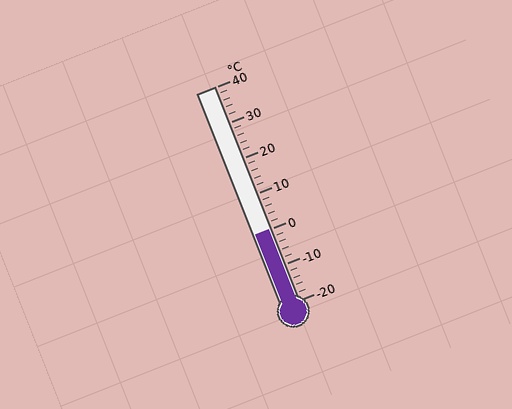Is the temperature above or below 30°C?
The temperature is below 30°C.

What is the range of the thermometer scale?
The thermometer scale ranges from -20°C to 40°C.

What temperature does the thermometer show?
The thermometer shows approximately 0°C.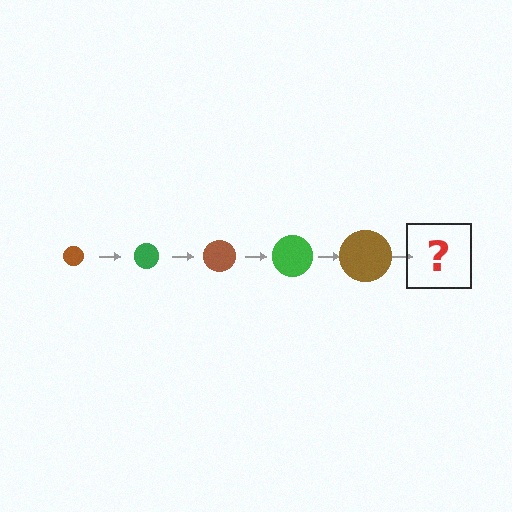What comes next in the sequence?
The next element should be a green circle, larger than the previous one.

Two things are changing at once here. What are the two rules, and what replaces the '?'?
The two rules are that the circle grows larger each step and the color cycles through brown and green. The '?' should be a green circle, larger than the previous one.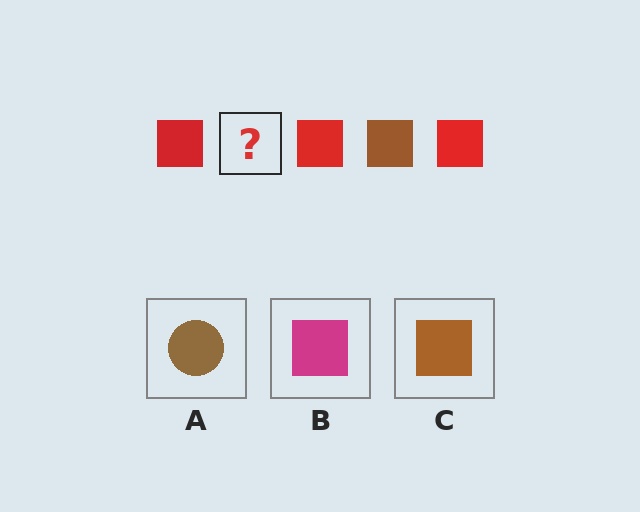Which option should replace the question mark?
Option C.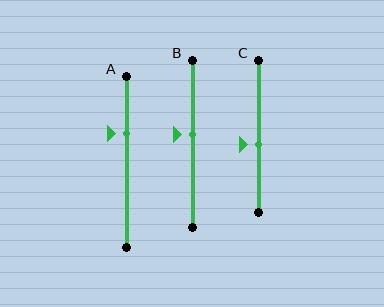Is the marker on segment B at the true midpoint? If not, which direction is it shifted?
No, the marker on segment B is shifted upward by about 6% of the segment length.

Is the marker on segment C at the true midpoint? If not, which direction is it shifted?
No, the marker on segment C is shifted downward by about 6% of the segment length.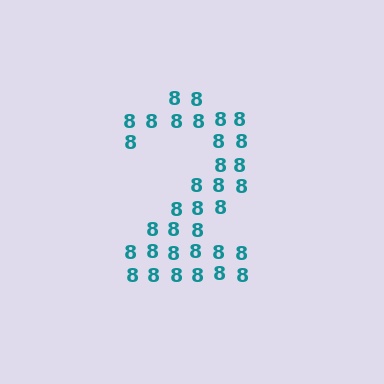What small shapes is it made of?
It is made of small digit 8's.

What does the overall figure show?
The overall figure shows the digit 2.